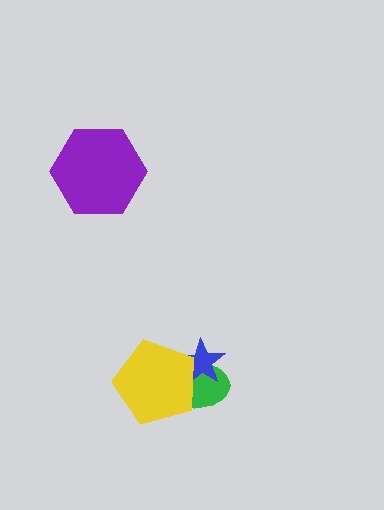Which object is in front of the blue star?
The yellow pentagon is in front of the blue star.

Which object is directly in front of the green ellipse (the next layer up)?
The blue star is directly in front of the green ellipse.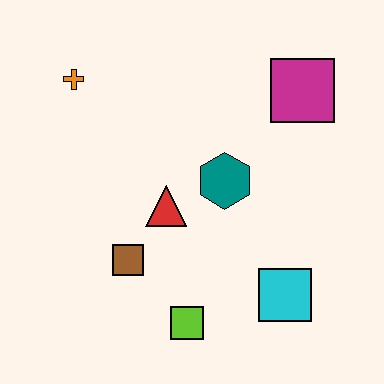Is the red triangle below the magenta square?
Yes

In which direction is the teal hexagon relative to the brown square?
The teal hexagon is to the right of the brown square.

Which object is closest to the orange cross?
The red triangle is closest to the orange cross.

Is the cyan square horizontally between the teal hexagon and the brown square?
No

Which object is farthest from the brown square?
The magenta square is farthest from the brown square.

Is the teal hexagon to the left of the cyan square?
Yes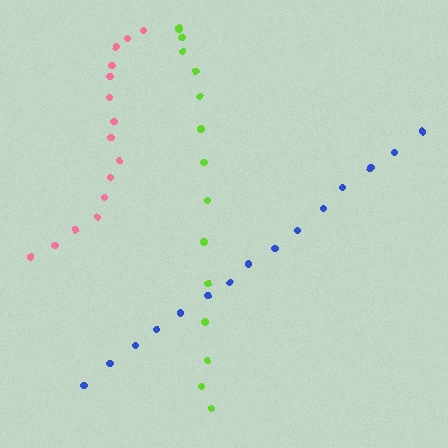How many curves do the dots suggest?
There are 3 distinct paths.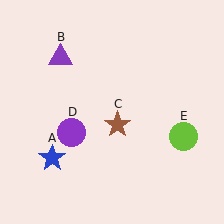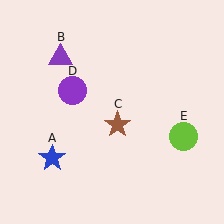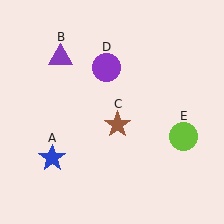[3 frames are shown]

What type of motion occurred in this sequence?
The purple circle (object D) rotated clockwise around the center of the scene.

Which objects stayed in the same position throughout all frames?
Blue star (object A) and purple triangle (object B) and brown star (object C) and lime circle (object E) remained stationary.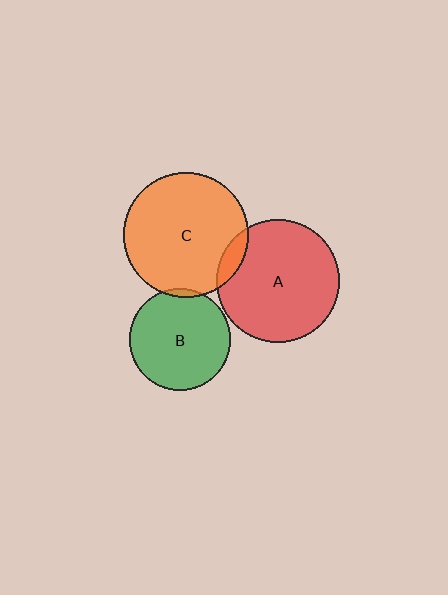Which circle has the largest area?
Circle C (orange).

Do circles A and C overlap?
Yes.